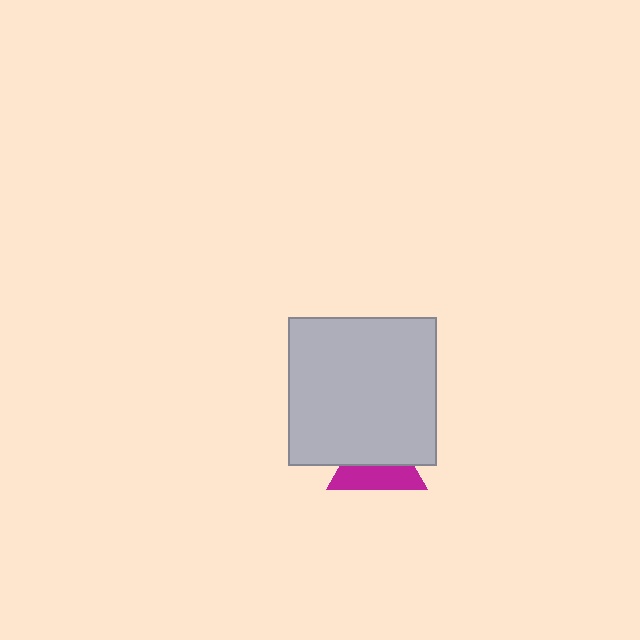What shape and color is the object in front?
The object in front is a light gray square.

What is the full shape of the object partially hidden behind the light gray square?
The partially hidden object is a magenta triangle.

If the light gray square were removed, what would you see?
You would see the complete magenta triangle.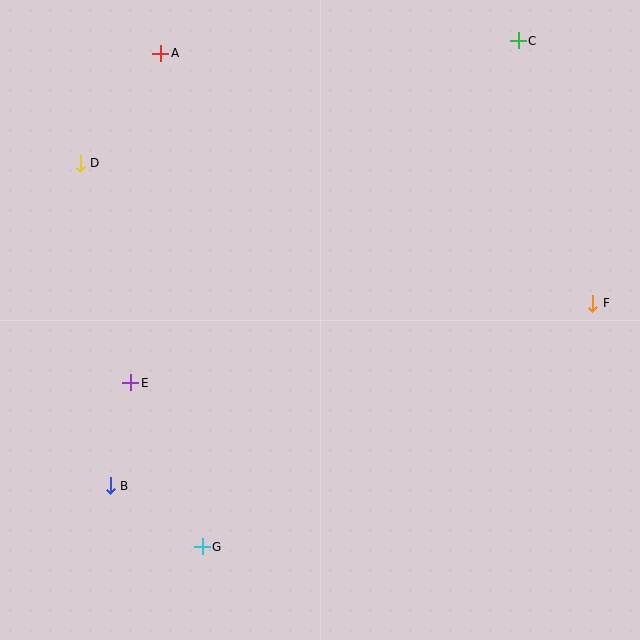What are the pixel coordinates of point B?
Point B is at (110, 486).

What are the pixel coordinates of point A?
Point A is at (161, 53).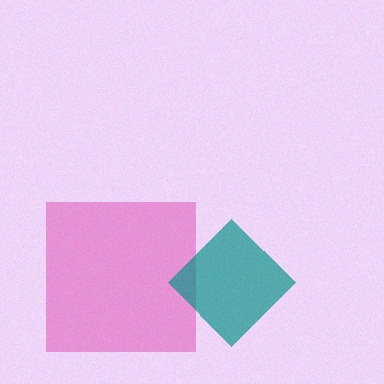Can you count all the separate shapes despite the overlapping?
Yes, there are 2 separate shapes.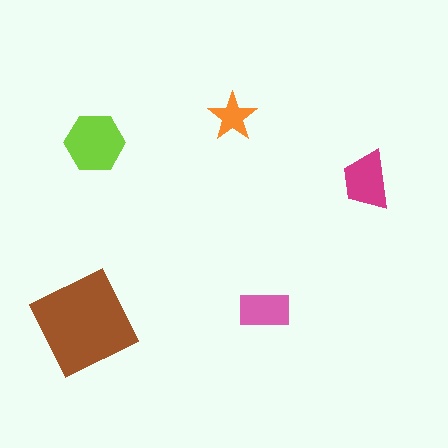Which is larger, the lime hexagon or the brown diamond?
The brown diamond.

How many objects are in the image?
There are 5 objects in the image.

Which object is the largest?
The brown diamond.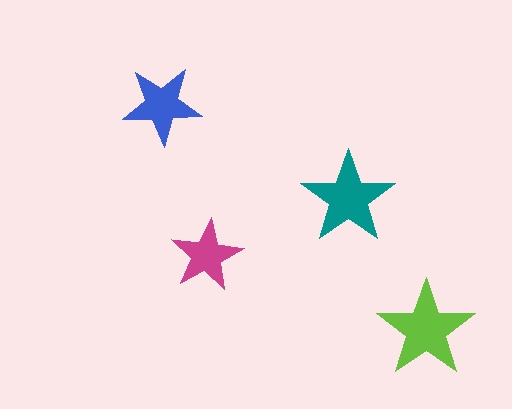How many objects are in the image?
There are 4 objects in the image.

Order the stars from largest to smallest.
the lime one, the teal one, the blue one, the magenta one.